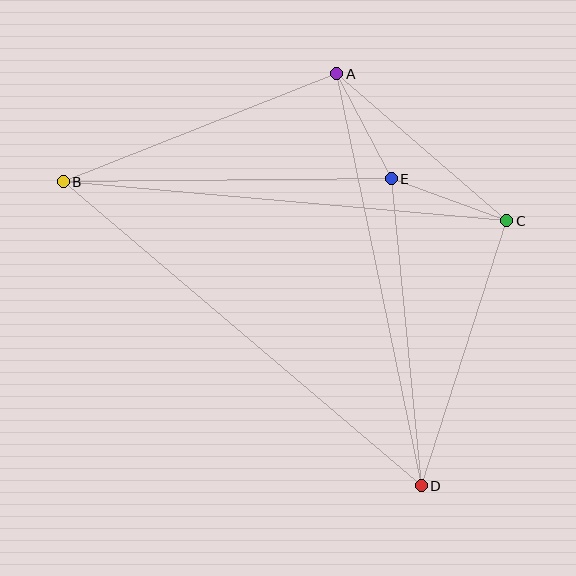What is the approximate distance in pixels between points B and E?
The distance between B and E is approximately 328 pixels.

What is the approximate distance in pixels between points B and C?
The distance between B and C is approximately 445 pixels.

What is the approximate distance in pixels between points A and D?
The distance between A and D is approximately 420 pixels.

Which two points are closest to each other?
Points A and E are closest to each other.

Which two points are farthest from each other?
Points B and D are farthest from each other.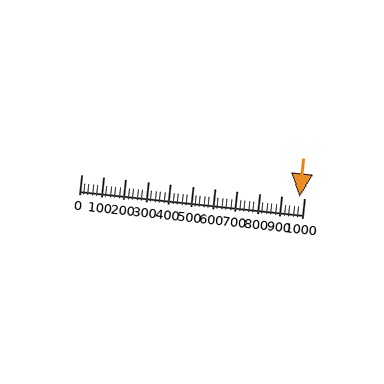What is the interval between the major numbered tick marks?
The major tick marks are spaced 100 units apart.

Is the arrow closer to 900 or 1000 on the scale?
The arrow is closer to 1000.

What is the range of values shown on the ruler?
The ruler shows values from 0 to 1000.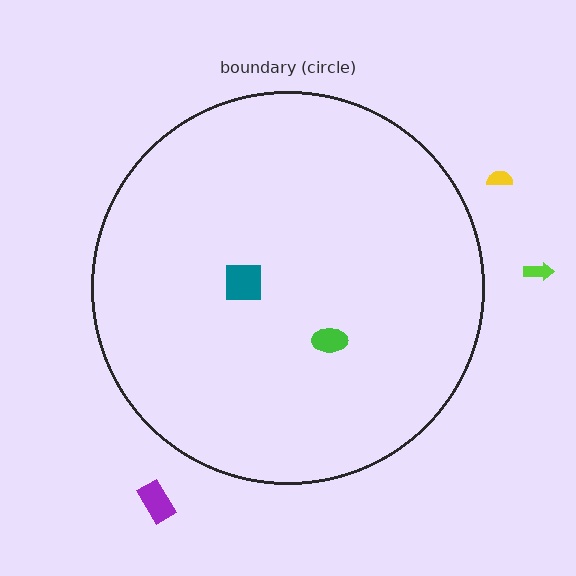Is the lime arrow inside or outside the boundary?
Outside.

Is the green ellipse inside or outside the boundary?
Inside.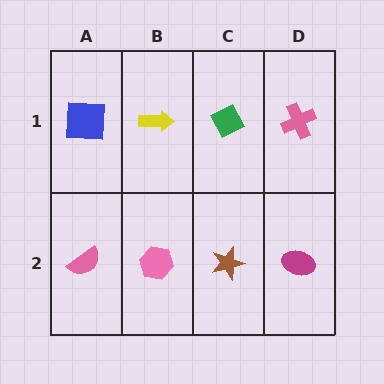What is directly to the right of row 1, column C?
A pink cross.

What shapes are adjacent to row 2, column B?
A yellow arrow (row 1, column B), a pink semicircle (row 2, column A), a brown star (row 2, column C).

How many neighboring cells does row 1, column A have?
2.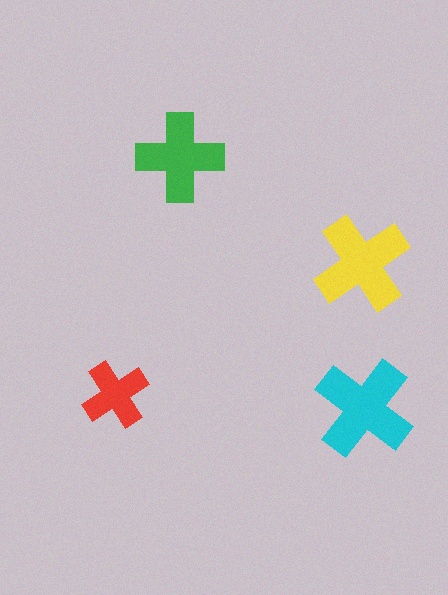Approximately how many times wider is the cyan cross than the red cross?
About 1.5 times wider.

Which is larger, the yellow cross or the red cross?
The yellow one.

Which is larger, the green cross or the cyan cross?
The cyan one.